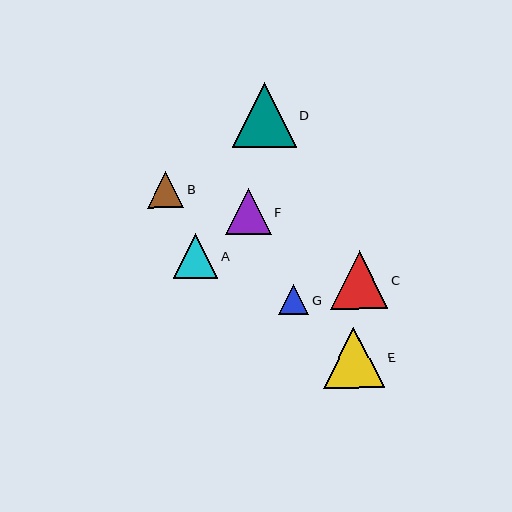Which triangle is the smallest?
Triangle G is the smallest with a size of approximately 30 pixels.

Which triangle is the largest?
Triangle D is the largest with a size of approximately 64 pixels.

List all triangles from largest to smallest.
From largest to smallest: D, E, C, F, A, B, G.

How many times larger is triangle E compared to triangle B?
Triangle E is approximately 1.7 times the size of triangle B.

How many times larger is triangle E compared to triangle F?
Triangle E is approximately 1.3 times the size of triangle F.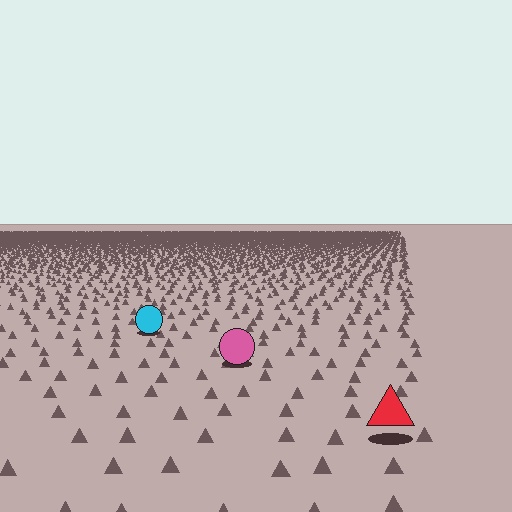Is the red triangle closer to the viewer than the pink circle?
Yes. The red triangle is closer — you can tell from the texture gradient: the ground texture is coarser near it.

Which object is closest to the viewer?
The red triangle is closest. The texture marks near it are larger and more spread out.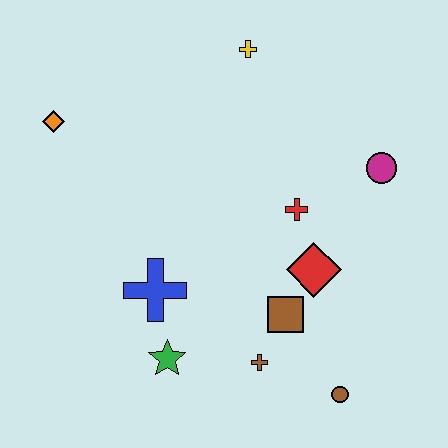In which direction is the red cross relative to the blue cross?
The red cross is to the right of the blue cross.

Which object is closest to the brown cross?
The brown square is closest to the brown cross.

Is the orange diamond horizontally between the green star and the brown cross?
No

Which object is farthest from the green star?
The yellow cross is farthest from the green star.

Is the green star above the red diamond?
No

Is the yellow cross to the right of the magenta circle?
No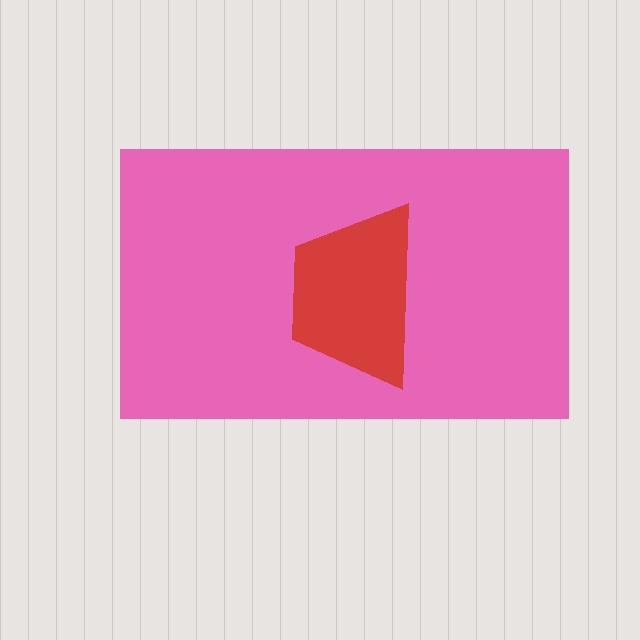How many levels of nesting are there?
2.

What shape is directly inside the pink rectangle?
The red trapezoid.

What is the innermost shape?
The red trapezoid.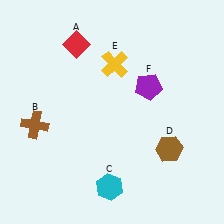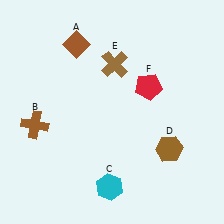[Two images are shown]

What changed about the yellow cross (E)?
In Image 1, E is yellow. In Image 2, it changed to brown.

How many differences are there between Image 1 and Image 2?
There are 3 differences between the two images.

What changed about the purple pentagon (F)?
In Image 1, F is purple. In Image 2, it changed to red.